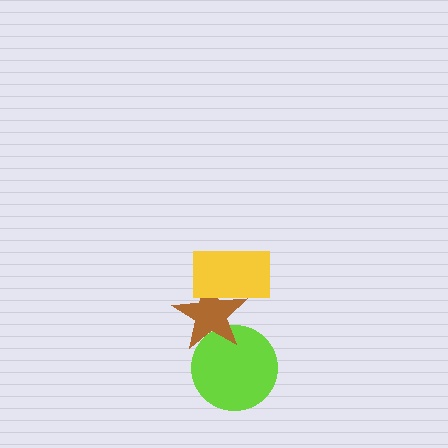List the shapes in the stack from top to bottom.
From top to bottom: the yellow rectangle, the brown star, the lime circle.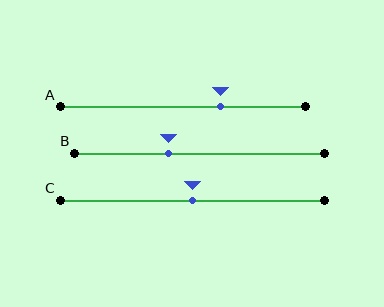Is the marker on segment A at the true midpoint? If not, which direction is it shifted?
No, the marker on segment A is shifted to the right by about 16% of the segment length.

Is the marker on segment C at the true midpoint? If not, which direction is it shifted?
Yes, the marker on segment C is at the true midpoint.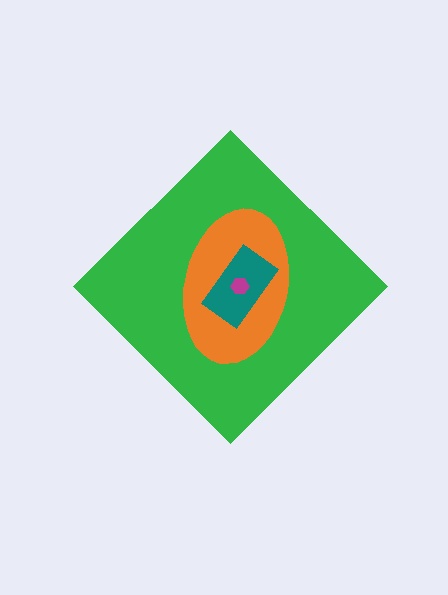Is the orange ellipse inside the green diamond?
Yes.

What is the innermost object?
The magenta hexagon.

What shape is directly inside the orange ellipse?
The teal rectangle.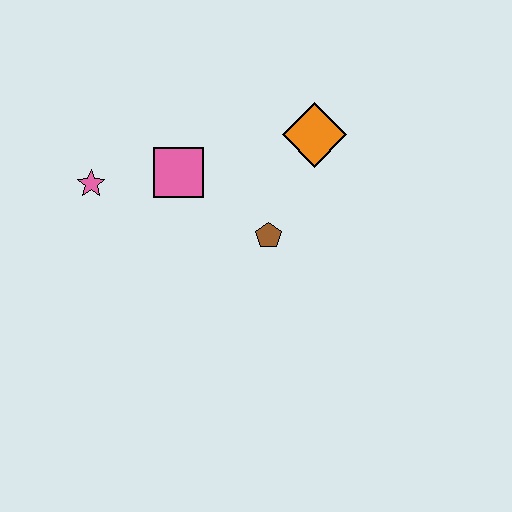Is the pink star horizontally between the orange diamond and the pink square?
No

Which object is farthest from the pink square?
The orange diamond is farthest from the pink square.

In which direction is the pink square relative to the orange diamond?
The pink square is to the left of the orange diamond.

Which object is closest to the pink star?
The pink square is closest to the pink star.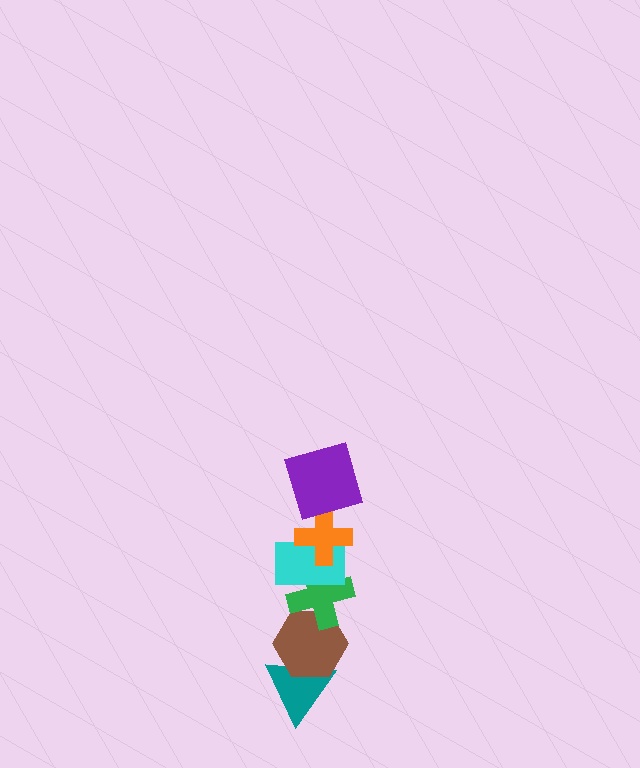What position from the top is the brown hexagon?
The brown hexagon is 5th from the top.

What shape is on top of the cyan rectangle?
The orange cross is on top of the cyan rectangle.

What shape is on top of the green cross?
The cyan rectangle is on top of the green cross.